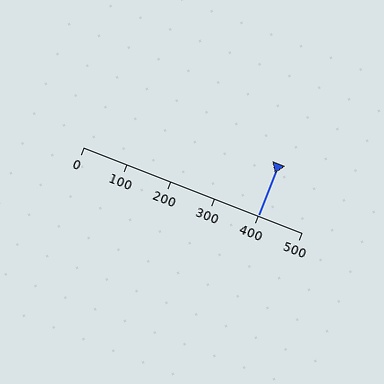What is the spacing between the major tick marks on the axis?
The major ticks are spaced 100 apart.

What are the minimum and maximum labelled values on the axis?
The axis runs from 0 to 500.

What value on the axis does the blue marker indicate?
The marker indicates approximately 400.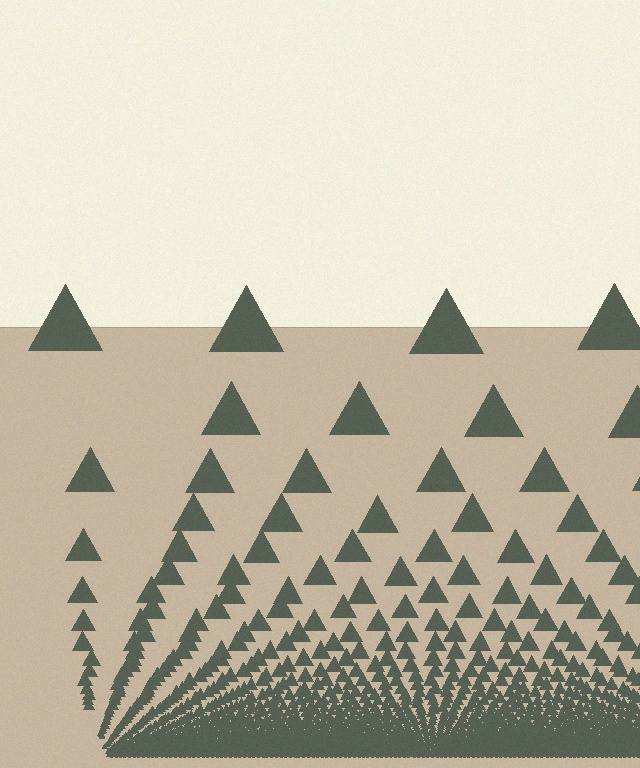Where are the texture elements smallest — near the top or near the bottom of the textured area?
Near the bottom.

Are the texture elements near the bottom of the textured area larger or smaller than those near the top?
Smaller. The gradient is inverted — elements near the bottom are smaller and denser.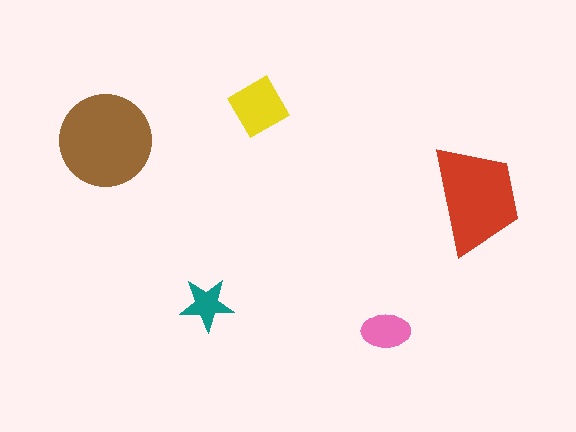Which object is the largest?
The brown circle.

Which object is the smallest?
The teal star.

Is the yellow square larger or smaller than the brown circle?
Smaller.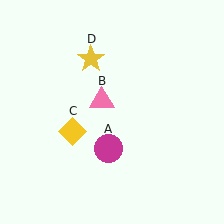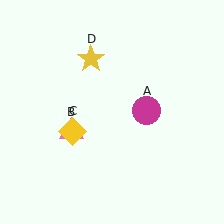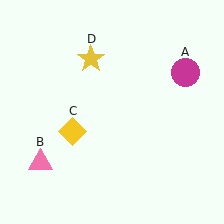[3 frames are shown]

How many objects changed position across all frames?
2 objects changed position: magenta circle (object A), pink triangle (object B).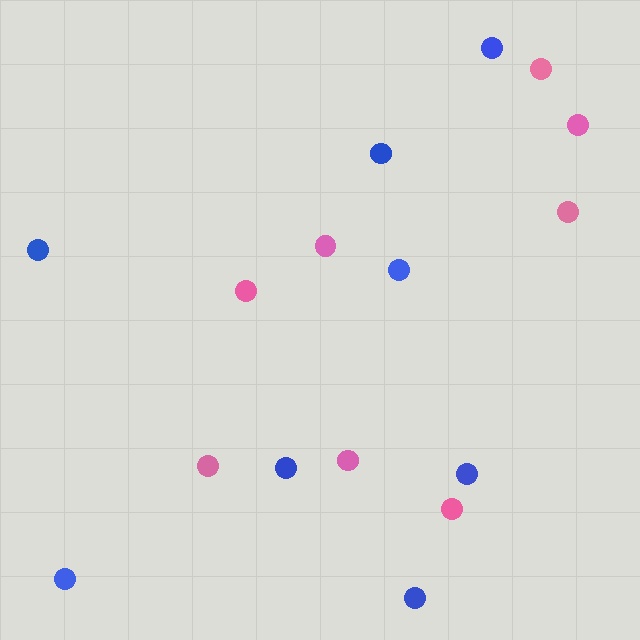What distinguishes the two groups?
There are 2 groups: one group of pink circles (8) and one group of blue circles (8).